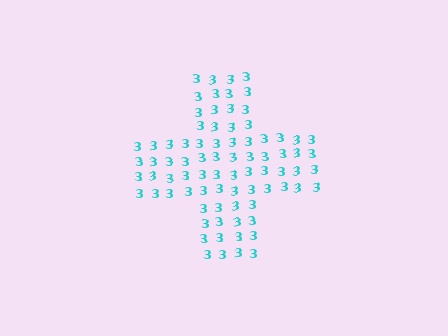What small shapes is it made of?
It is made of small digit 3's.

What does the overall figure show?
The overall figure shows a cross.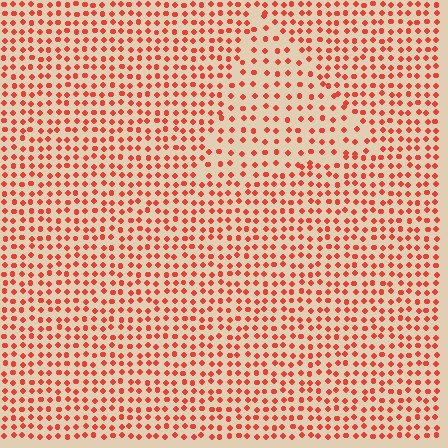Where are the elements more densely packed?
The elements are more densely packed outside the triangle boundary.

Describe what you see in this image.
The image contains small red elements arranged at two different densities. A triangle-shaped region is visible where the elements are less densely packed than the surrounding area.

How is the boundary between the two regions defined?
The boundary is defined by a change in element density (approximately 1.6x ratio). All elements are the same color, size, and shape.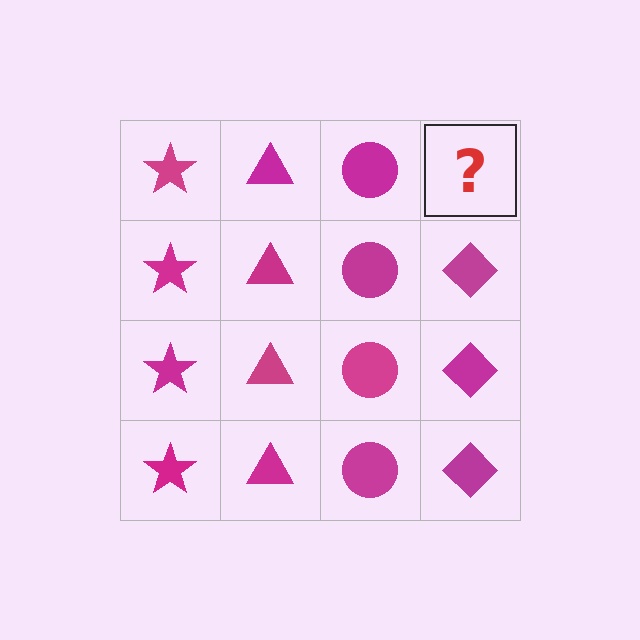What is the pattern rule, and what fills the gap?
The rule is that each column has a consistent shape. The gap should be filled with a magenta diamond.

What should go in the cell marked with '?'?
The missing cell should contain a magenta diamond.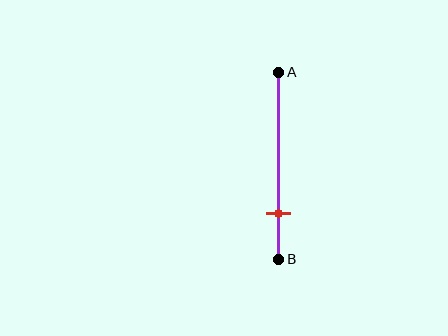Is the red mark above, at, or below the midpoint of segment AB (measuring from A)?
The red mark is below the midpoint of segment AB.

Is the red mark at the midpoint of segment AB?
No, the mark is at about 75% from A, not at the 50% midpoint.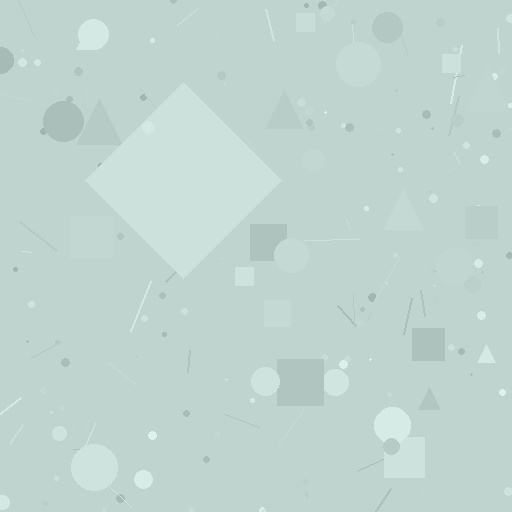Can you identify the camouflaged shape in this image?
The camouflaged shape is a diamond.